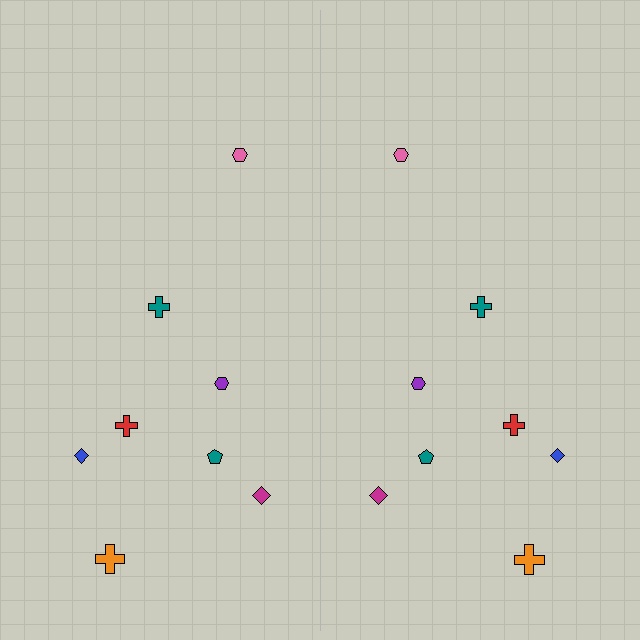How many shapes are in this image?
There are 16 shapes in this image.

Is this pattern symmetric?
Yes, this pattern has bilateral (reflection) symmetry.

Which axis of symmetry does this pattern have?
The pattern has a vertical axis of symmetry running through the center of the image.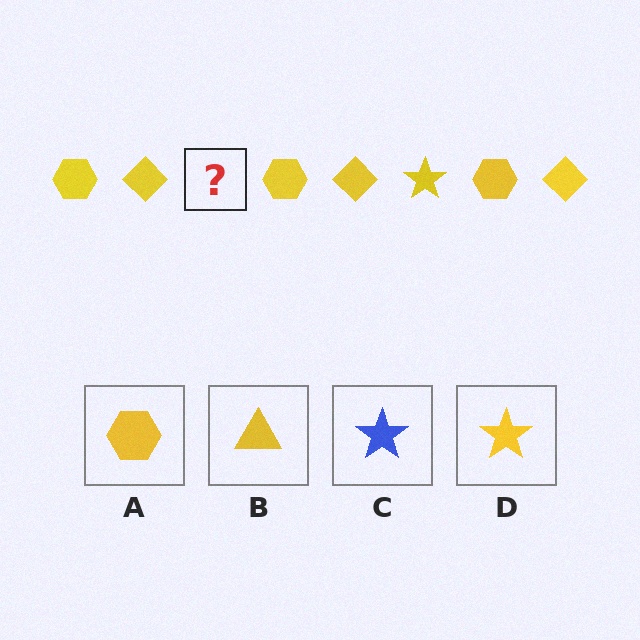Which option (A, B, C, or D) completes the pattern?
D.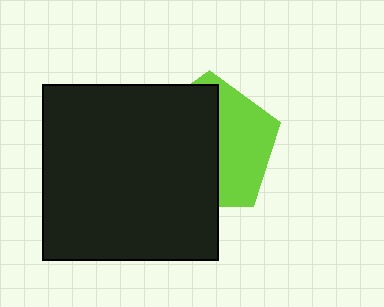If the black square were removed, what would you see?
You would see the complete lime pentagon.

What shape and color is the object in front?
The object in front is a black square.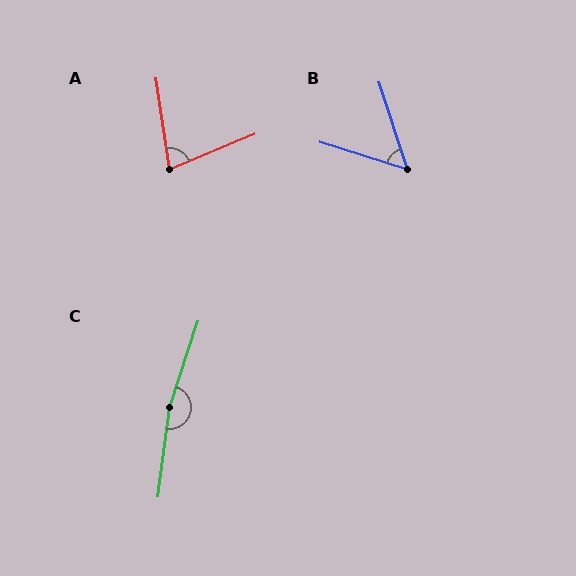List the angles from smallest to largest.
B (54°), A (76°), C (169°).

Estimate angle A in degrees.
Approximately 76 degrees.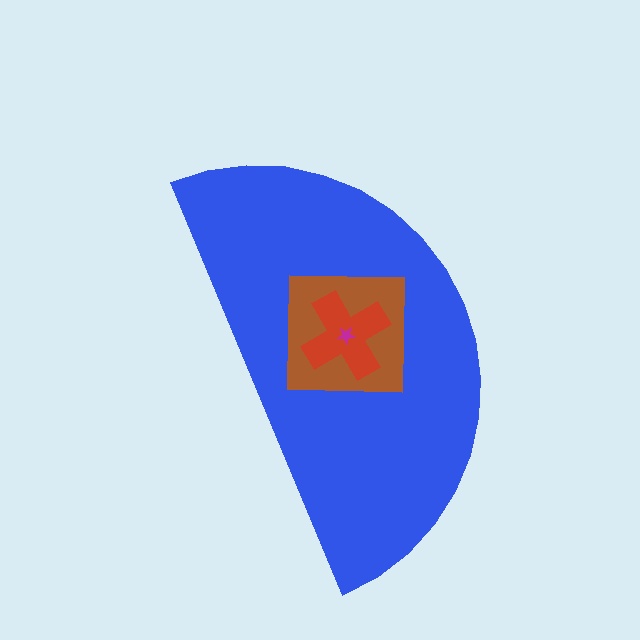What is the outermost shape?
The blue semicircle.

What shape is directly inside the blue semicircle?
The brown square.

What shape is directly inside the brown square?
The red cross.